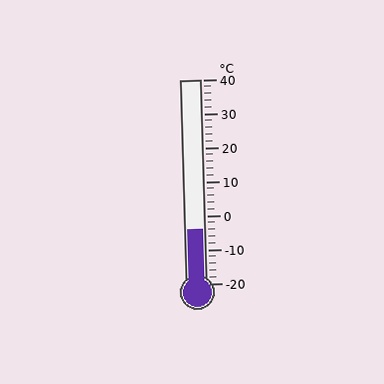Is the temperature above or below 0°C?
The temperature is below 0°C.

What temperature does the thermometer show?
The thermometer shows approximately -4°C.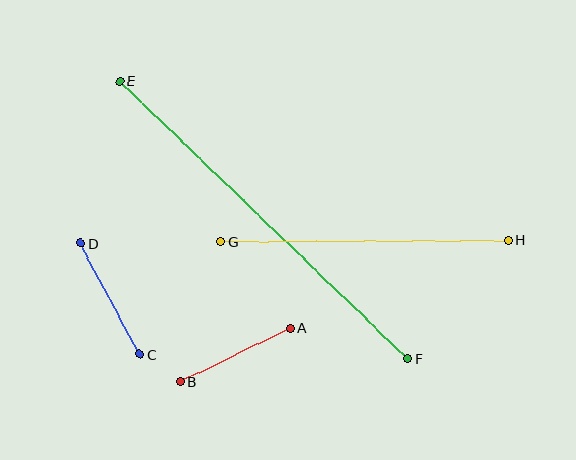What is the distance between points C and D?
The distance is approximately 126 pixels.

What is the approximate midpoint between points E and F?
The midpoint is at approximately (264, 220) pixels.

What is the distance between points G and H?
The distance is approximately 287 pixels.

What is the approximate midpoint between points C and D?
The midpoint is at approximately (110, 299) pixels.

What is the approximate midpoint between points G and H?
The midpoint is at approximately (364, 241) pixels.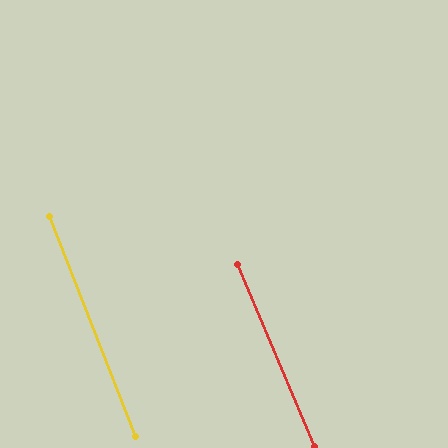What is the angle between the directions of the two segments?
Approximately 1 degree.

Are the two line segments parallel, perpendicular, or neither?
Parallel — their directions differ by only 1.5°.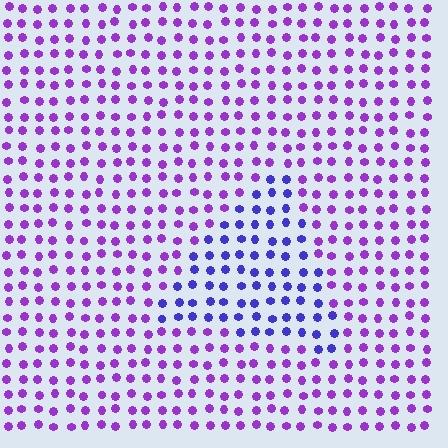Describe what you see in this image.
The image is filled with small purple elements in a uniform arrangement. A triangle-shaped region is visible where the elements are tinted to a slightly different hue, forming a subtle color boundary.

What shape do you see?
I see a triangle.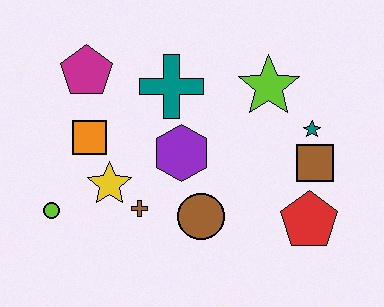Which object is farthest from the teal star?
The lime circle is farthest from the teal star.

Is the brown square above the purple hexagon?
No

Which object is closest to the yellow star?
The brown cross is closest to the yellow star.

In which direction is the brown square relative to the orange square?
The brown square is to the right of the orange square.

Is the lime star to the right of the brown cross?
Yes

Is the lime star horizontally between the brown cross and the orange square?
No